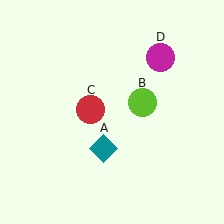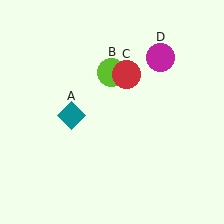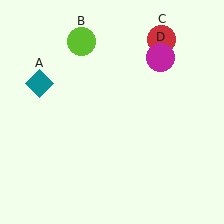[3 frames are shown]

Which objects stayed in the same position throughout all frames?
Magenta circle (object D) remained stationary.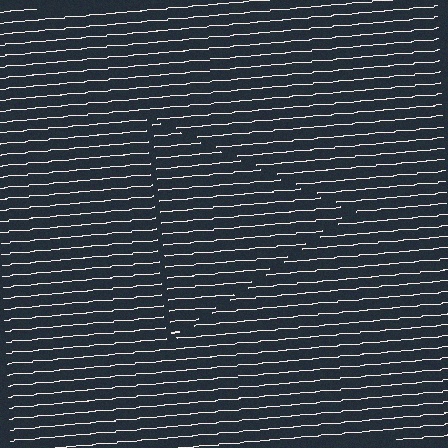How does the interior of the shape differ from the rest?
The interior of the shape contains the same grating, shifted by half a period — the contour is defined by the phase discontinuity where line-ends from the inner and outer gratings abut.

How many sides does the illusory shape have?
3 sides — the line-ends trace a triangle.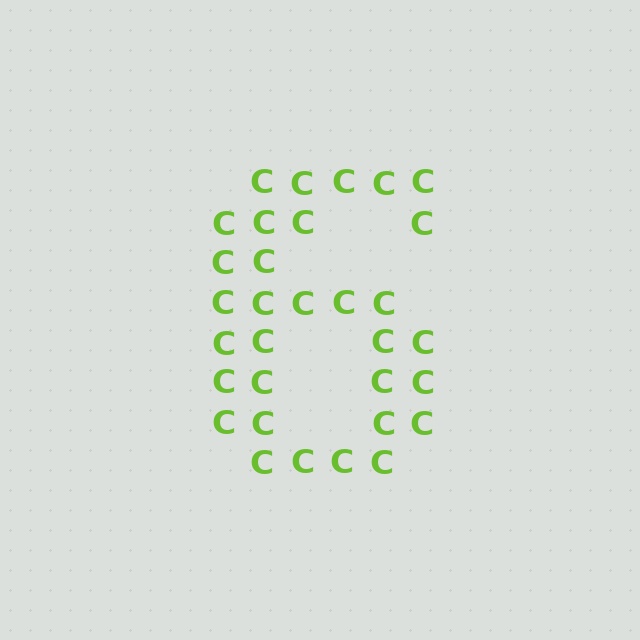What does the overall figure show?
The overall figure shows the digit 6.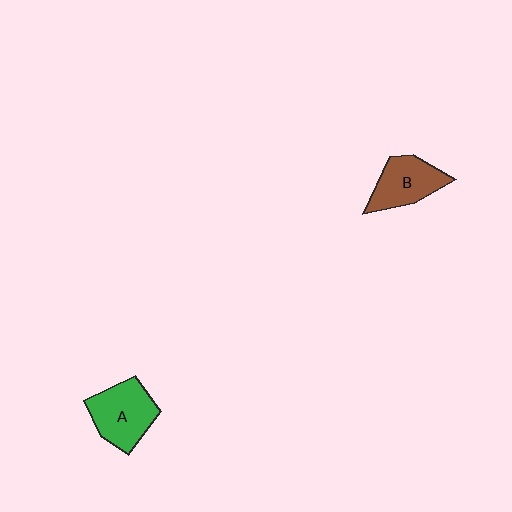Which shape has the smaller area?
Shape B (brown).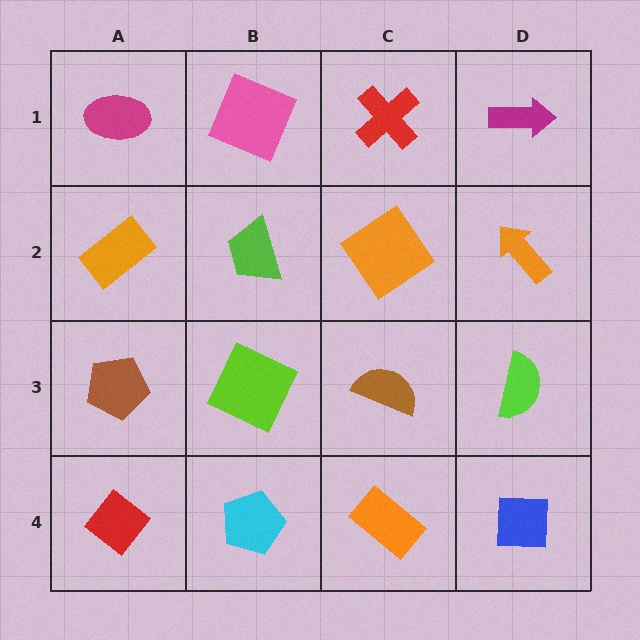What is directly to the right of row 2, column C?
An orange arrow.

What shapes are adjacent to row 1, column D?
An orange arrow (row 2, column D), a red cross (row 1, column C).